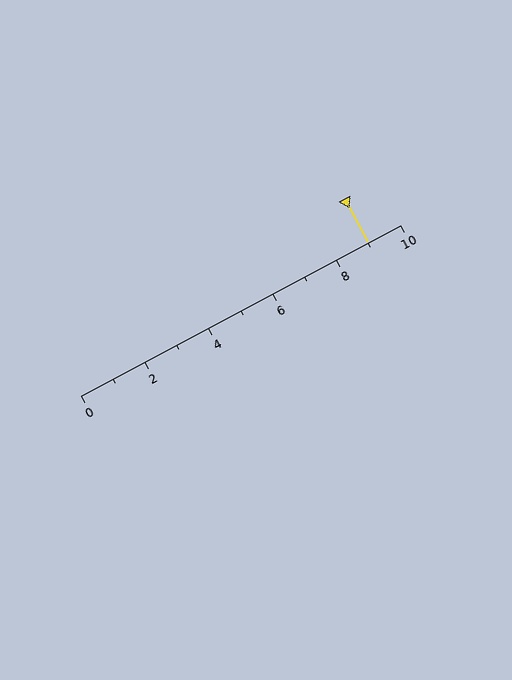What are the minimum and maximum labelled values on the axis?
The axis runs from 0 to 10.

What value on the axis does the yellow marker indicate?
The marker indicates approximately 9.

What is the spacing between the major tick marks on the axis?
The major ticks are spaced 2 apart.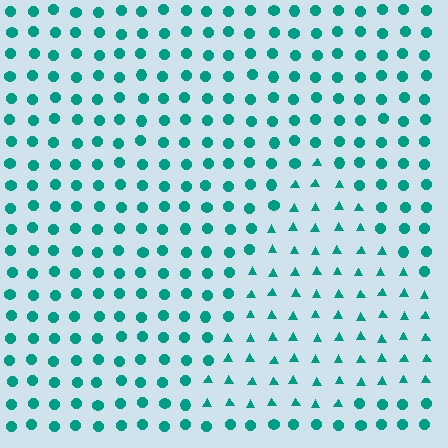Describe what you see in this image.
The image is filled with small teal elements arranged in a uniform grid. A triangle-shaped region contains triangles, while the surrounding area contains circles. The boundary is defined purely by the change in element shape.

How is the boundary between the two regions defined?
The boundary is defined by a change in element shape: triangles inside vs. circles outside. All elements share the same color and spacing.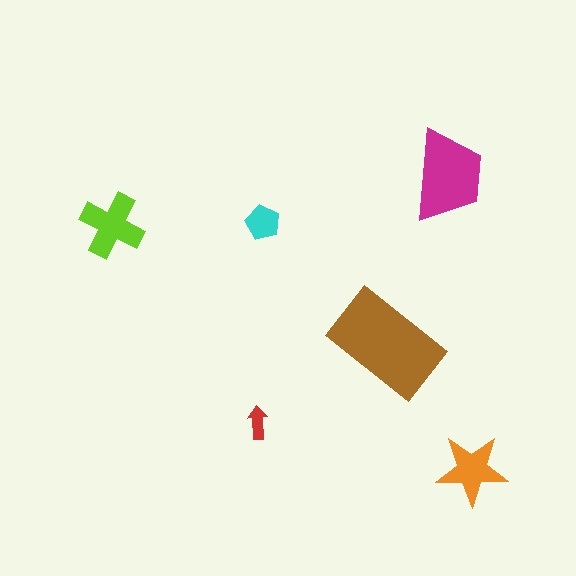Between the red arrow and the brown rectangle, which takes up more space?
The brown rectangle.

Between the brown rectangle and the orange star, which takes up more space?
The brown rectangle.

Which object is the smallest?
The red arrow.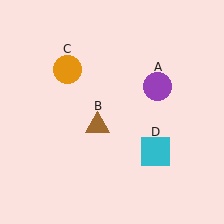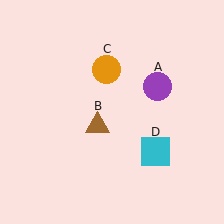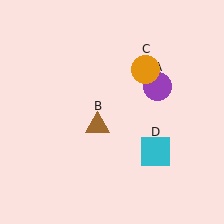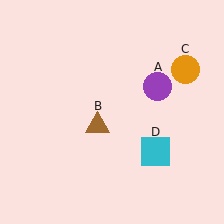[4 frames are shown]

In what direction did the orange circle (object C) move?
The orange circle (object C) moved right.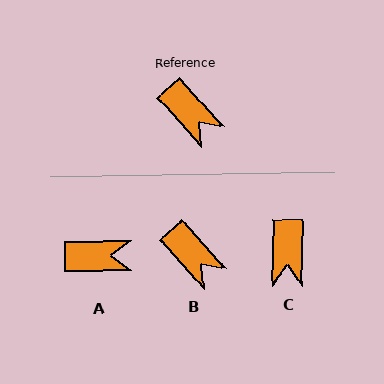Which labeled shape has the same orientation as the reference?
B.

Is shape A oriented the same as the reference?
No, it is off by about 49 degrees.